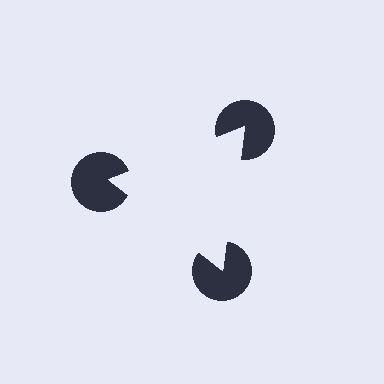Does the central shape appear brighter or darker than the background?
It typically appears slightly brighter than the background, even though no actual brightness change is drawn.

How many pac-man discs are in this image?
There are 3 — one at each vertex of the illusory triangle.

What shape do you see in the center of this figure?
An illusory triangle — its edges are inferred from the aligned wedge cuts in the pac-man discs, not physically drawn.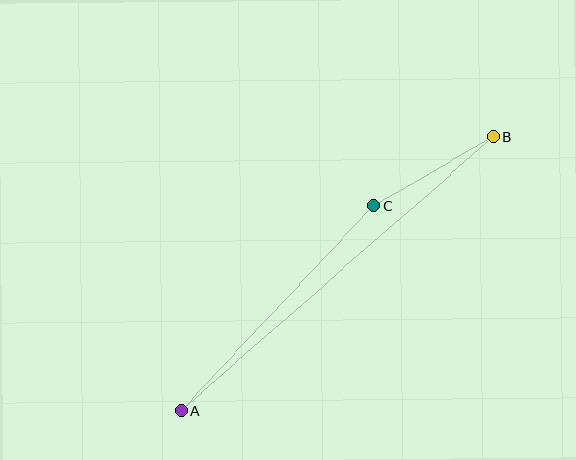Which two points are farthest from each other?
Points A and B are farthest from each other.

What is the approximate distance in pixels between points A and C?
The distance between A and C is approximately 281 pixels.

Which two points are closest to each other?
Points B and C are closest to each other.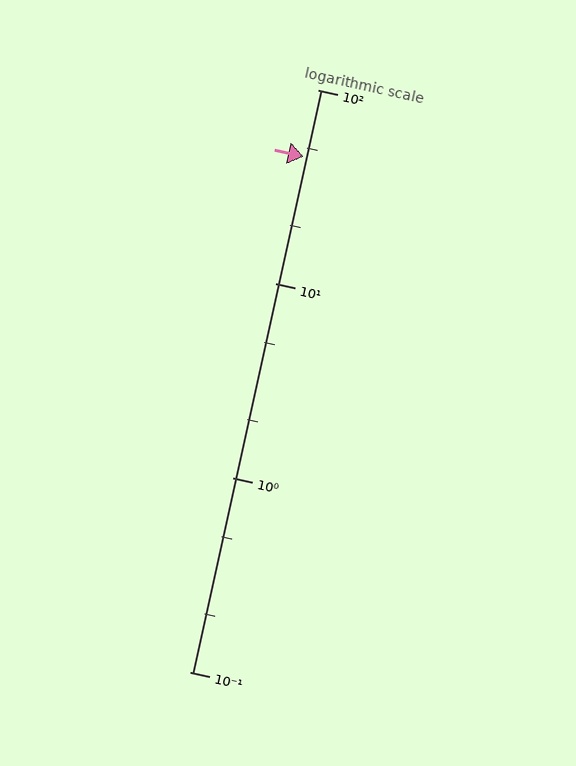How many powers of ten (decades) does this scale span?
The scale spans 3 decades, from 0.1 to 100.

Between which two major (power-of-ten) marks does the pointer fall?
The pointer is between 10 and 100.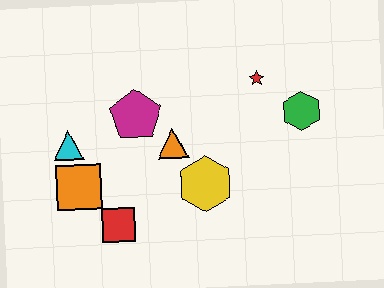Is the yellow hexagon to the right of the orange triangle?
Yes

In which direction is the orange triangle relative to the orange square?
The orange triangle is to the right of the orange square.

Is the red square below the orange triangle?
Yes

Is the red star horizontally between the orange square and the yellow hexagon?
No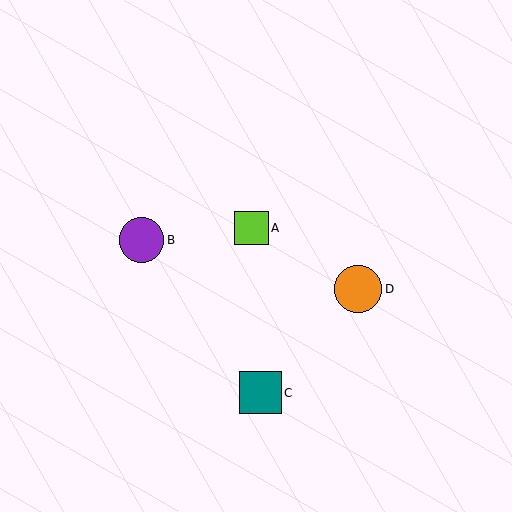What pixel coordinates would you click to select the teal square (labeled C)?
Click at (260, 393) to select the teal square C.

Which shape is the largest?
The orange circle (labeled D) is the largest.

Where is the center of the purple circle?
The center of the purple circle is at (142, 240).